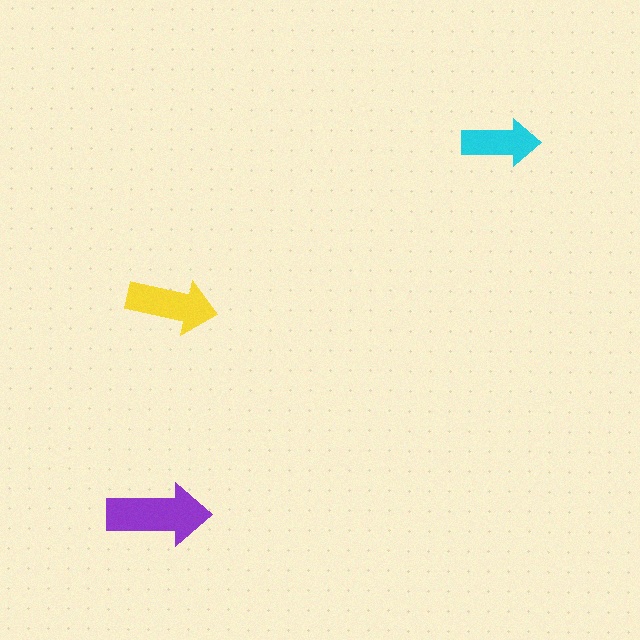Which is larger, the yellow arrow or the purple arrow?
The purple one.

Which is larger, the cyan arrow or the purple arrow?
The purple one.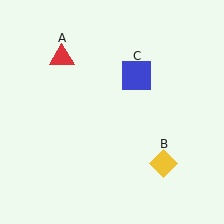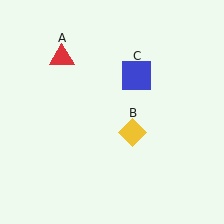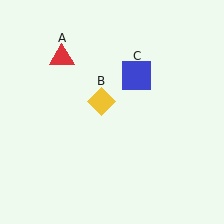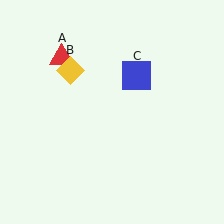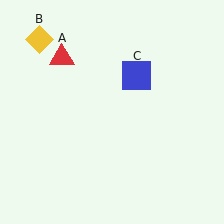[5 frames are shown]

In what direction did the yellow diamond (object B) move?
The yellow diamond (object B) moved up and to the left.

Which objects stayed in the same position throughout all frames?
Red triangle (object A) and blue square (object C) remained stationary.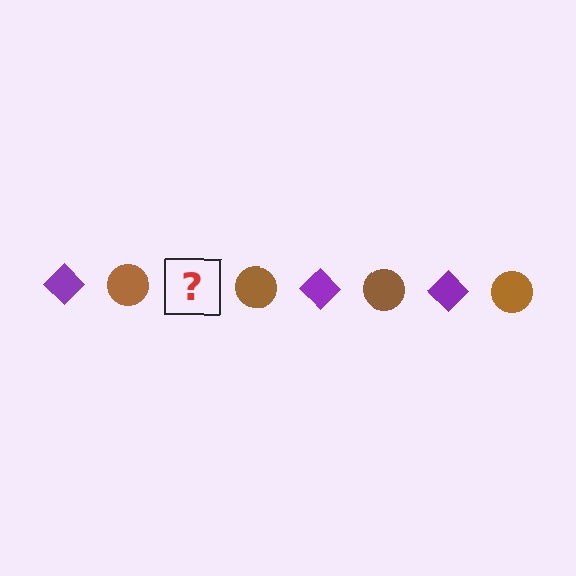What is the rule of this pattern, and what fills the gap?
The rule is that the pattern alternates between purple diamond and brown circle. The gap should be filled with a purple diamond.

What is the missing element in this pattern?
The missing element is a purple diamond.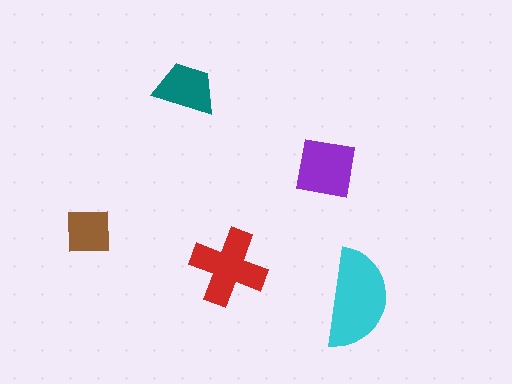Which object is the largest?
The cyan semicircle.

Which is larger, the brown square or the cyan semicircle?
The cyan semicircle.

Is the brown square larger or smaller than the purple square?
Smaller.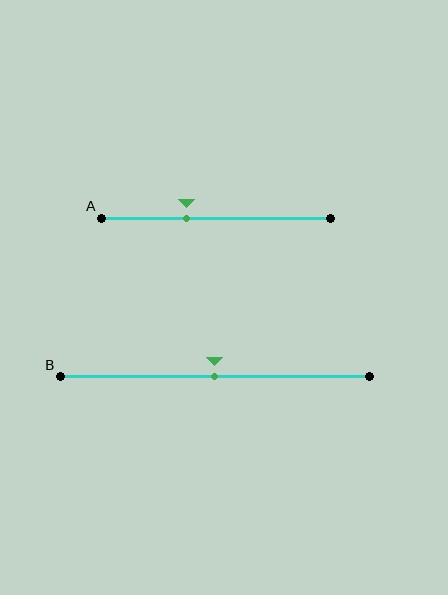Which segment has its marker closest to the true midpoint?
Segment B has its marker closest to the true midpoint.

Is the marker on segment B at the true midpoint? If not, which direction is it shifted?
Yes, the marker on segment B is at the true midpoint.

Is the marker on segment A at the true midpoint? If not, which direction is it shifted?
No, the marker on segment A is shifted to the left by about 13% of the segment length.